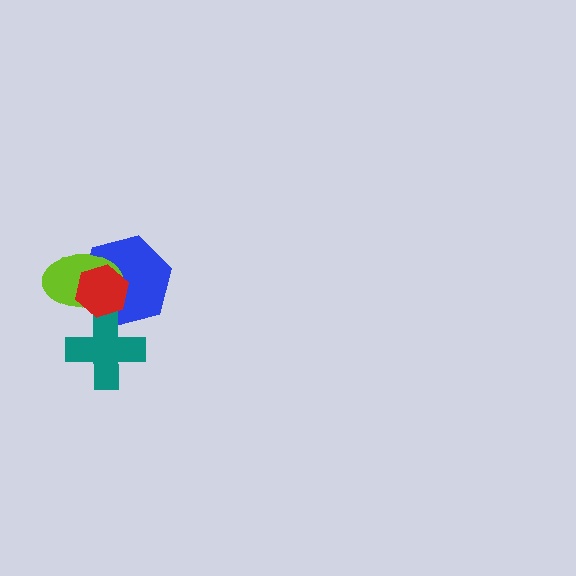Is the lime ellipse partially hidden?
Yes, it is partially covered by another shape.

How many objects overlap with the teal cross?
3 objects overlap with the teal cross.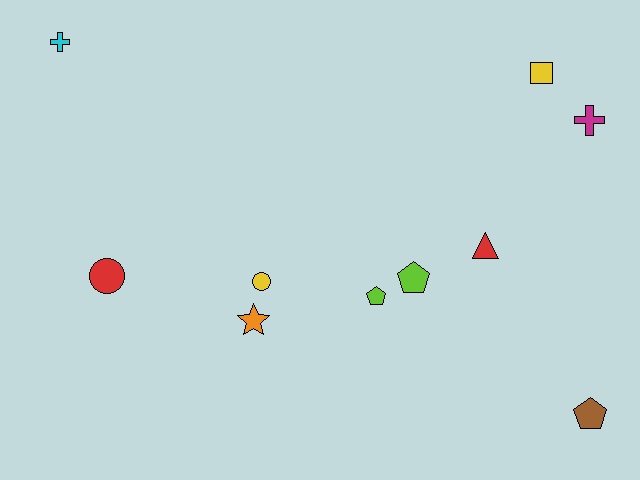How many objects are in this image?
There are 10 objects.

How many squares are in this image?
There is 1 square.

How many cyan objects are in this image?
There is 1 cyan object.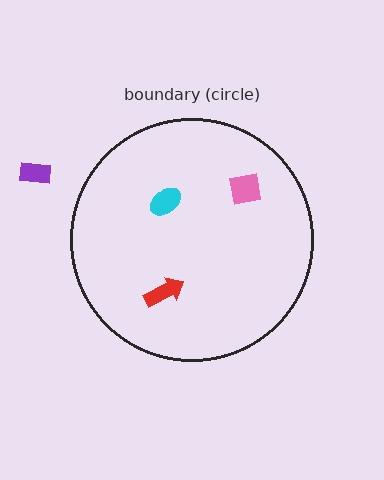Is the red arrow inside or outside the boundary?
Inside.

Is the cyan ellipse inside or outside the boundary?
Inside.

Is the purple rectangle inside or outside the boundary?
Outside.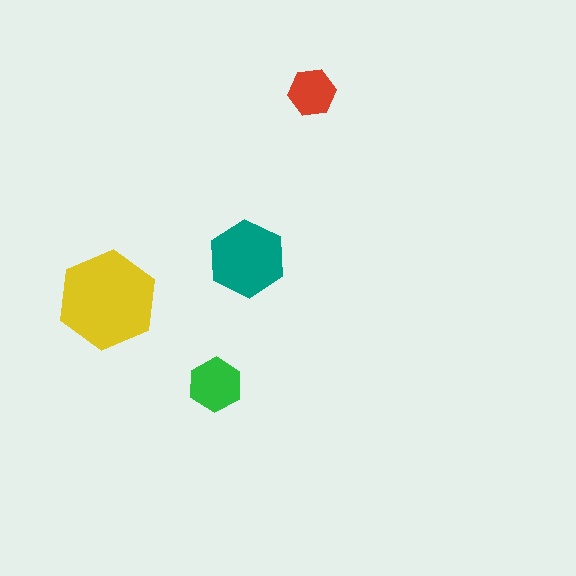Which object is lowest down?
The green hexagon is bottommost.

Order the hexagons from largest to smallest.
the yellow one, the teal one, the green one, the red one.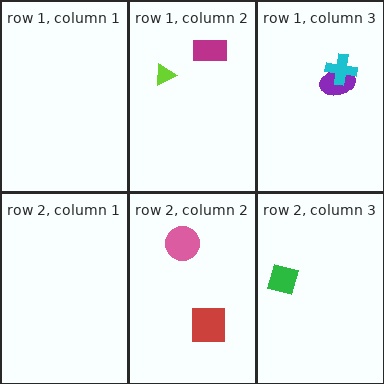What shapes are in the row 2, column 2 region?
The red square, the pink circle.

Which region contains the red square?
The row 2, column 2 region.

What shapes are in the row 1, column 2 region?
The lime triangle, the magenta rectangle.